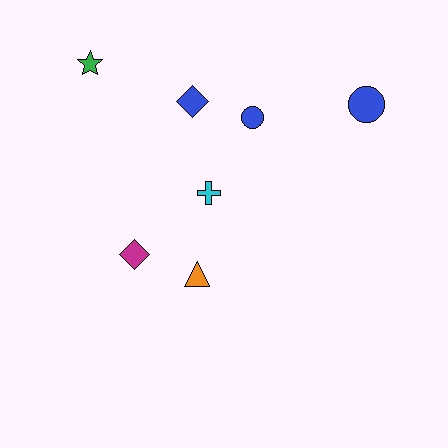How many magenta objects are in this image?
There is 1 magenta object.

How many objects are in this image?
There are 7 objects.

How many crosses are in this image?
There is 1 cross.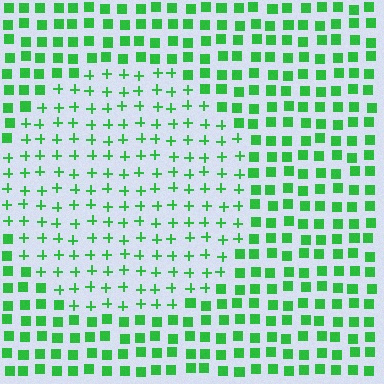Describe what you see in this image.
The image is filled with small green elements arranged in a uniform grid. A circle-shaped region contains plus signs, while the surrounding area contains squares. The boundary is defined purely by the change in element shape.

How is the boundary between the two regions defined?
The boundary is defined by a change in element shape: plus signs inside vs. squares outside. All elements share the same color and spacing.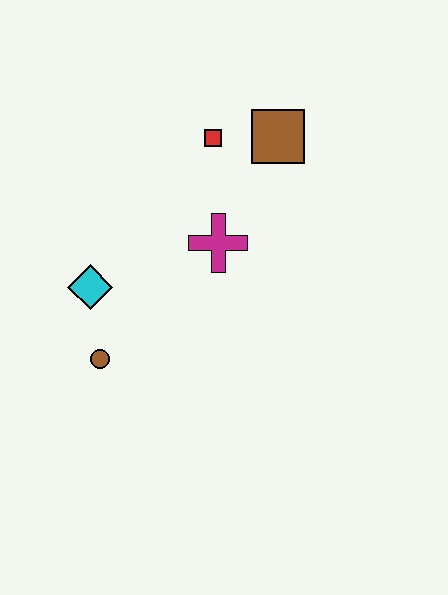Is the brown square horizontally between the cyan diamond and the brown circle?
No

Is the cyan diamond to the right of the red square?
No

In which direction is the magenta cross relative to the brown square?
The magenta cross is below the brown square.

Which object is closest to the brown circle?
The cyan diamond is closest to the brown circle.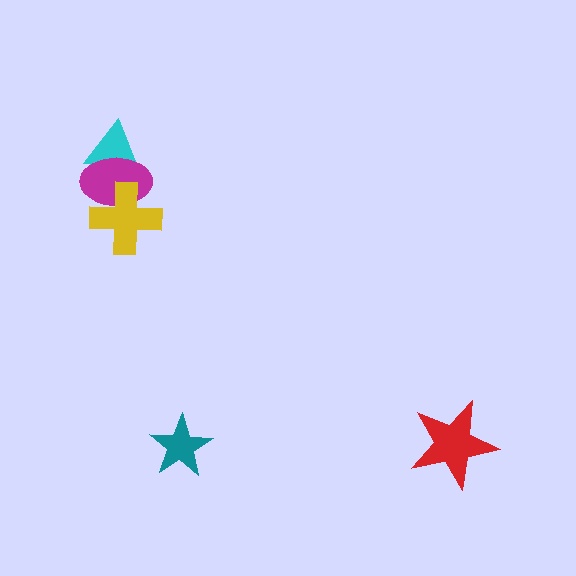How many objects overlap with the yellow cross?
1 object overlaps with the yellow cross.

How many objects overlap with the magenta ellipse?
2 objects overlap with the magenta ellipse.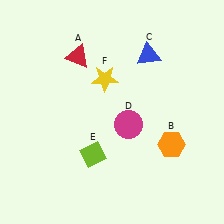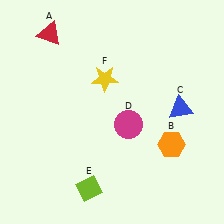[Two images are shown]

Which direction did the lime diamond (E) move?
The lime diamond (E) moved down.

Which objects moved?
The objects that moved are: the red triangle (A), the blue triangle (C), the lime diamond (E).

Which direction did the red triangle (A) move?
The red triangle (A) moved left.